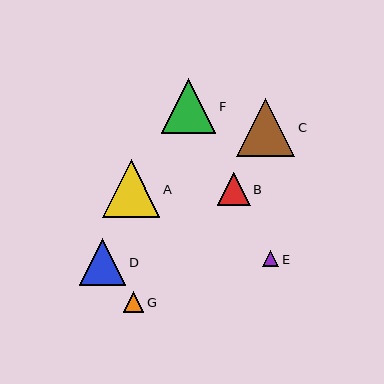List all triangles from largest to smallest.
From largest to smallest: C, A, F, D, B, G, E.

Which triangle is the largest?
Triangle C is the largest with a size of approximately 58 pixels.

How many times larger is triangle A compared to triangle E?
Triangle A is approximately 3.6 times the size of triangle E.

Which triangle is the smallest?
Triangle E is the smallest with a size of approximately 16 pixels.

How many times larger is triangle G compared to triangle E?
Triangle G is approximately 1.3 times the size of triangle E.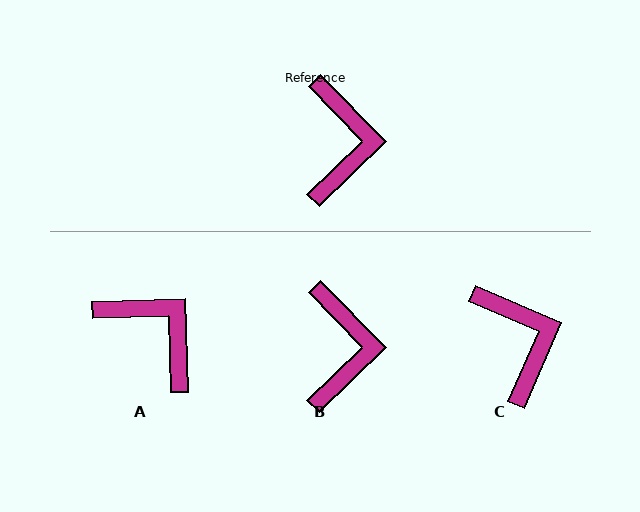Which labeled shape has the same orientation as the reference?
B.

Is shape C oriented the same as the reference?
No, it is off by about 22 degrees.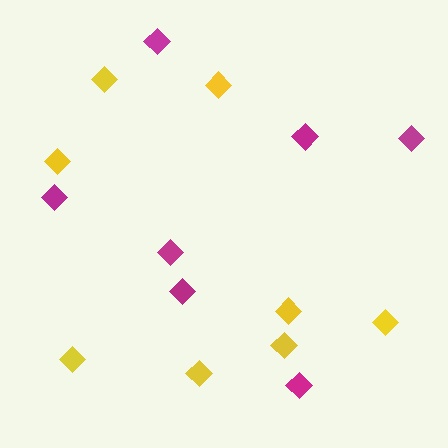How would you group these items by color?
There are 2 groups: one group of yellow diamonds (8) and one group of magenta diamonds (7).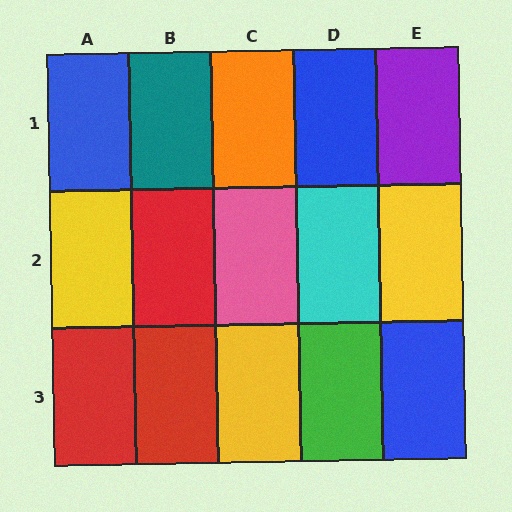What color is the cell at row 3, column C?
Yellow.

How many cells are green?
1 cell is green.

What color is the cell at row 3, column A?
Red.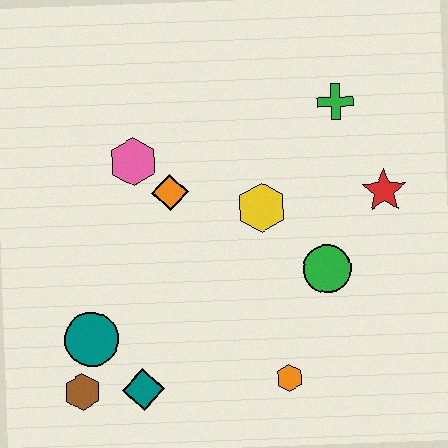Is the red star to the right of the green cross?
Yes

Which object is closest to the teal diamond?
The brown hexagon is closest to the teal diamond.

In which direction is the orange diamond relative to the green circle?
The orange diamond is to the left of the green circle.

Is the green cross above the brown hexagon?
Yes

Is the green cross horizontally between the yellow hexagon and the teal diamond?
No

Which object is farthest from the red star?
The brown hexagon is farthest from the red star.